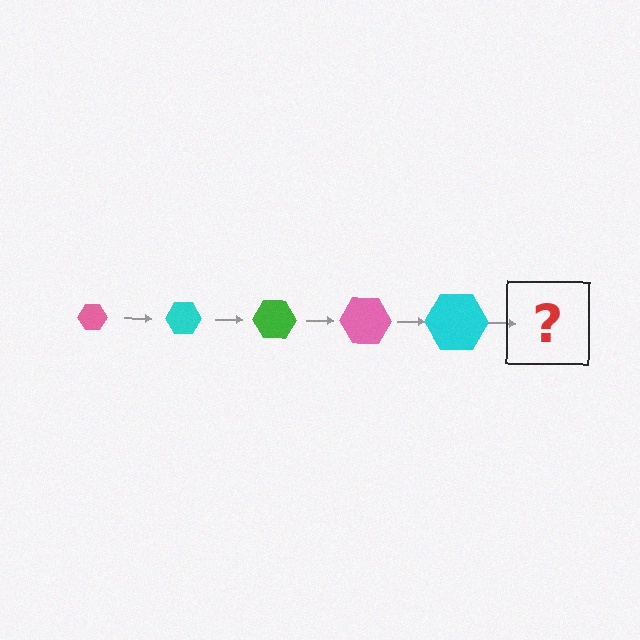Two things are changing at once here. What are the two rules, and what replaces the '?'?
The two rules are that the hexagon grows larger each step and the color cycles through pink, cyan, and green. The '?' should be a green hexagon, larger than the previous one.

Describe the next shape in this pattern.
It should be a green hexagon, larger than the previous one.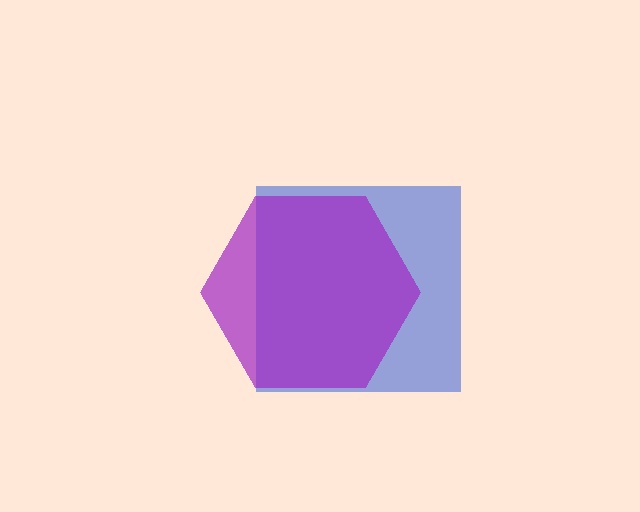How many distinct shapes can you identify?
There are 2 distinct shapes: a blue square, a purple hexagon.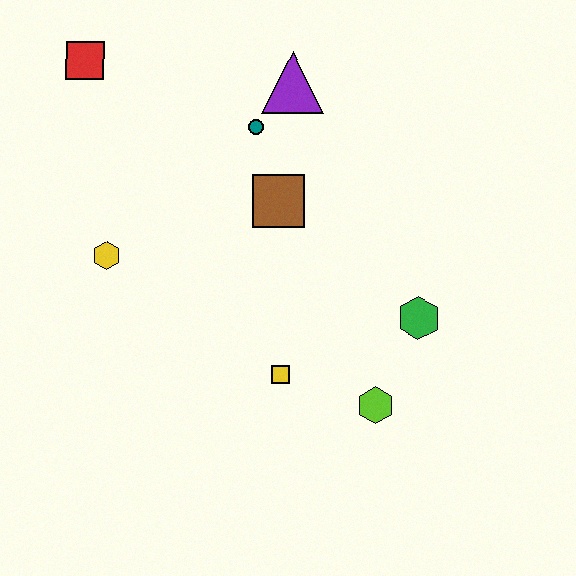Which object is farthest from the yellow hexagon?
The green hexagon is farthest from the yellow hexagon.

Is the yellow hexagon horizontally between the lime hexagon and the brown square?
No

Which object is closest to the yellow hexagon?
The brown square is closest to the yellow hexagon.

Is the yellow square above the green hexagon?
No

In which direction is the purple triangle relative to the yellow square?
The purple triangle is above the yellow square.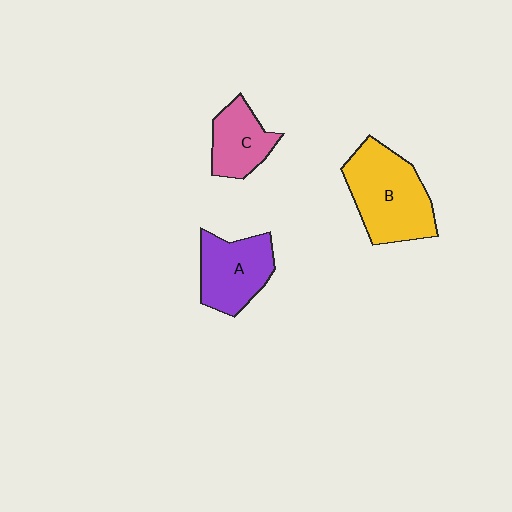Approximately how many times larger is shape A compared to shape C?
Approximately 1.3 times.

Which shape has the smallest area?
Shape C (pink).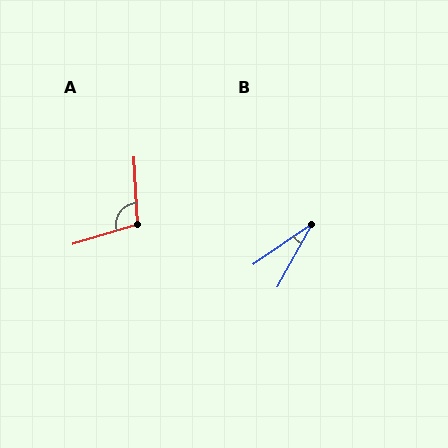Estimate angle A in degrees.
Approximately 104 degrees.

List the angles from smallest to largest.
B (26°), A (104°).